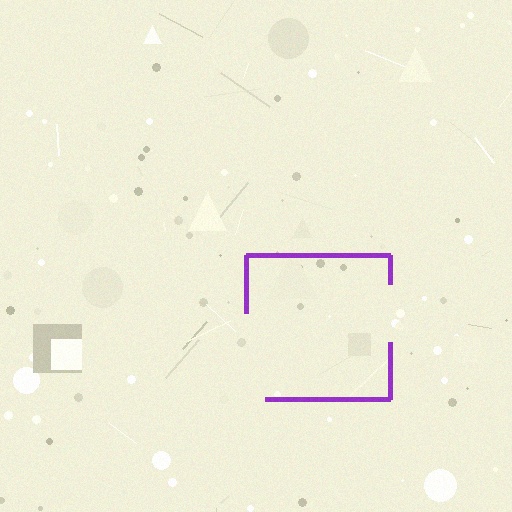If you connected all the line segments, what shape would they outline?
They would outline a square.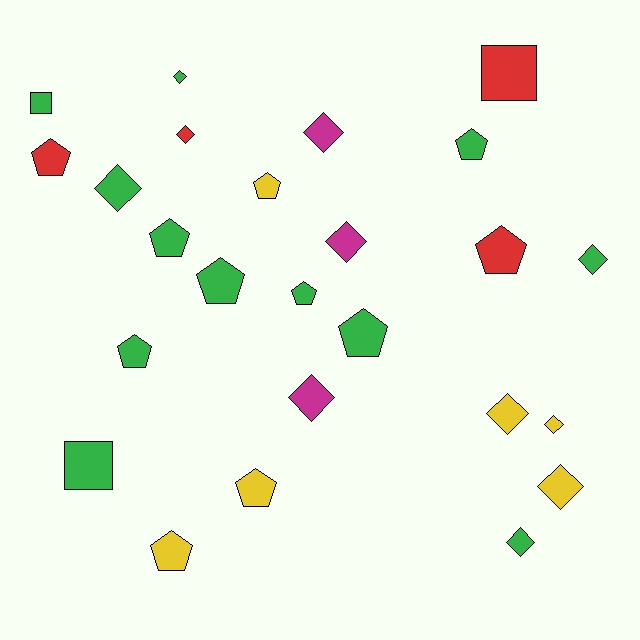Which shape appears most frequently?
Pentagon, with 11 objects.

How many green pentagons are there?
There are 6 green pentagons.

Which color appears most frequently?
Green, with 12 objects.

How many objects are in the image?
There are 25 objects.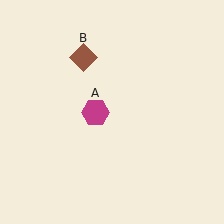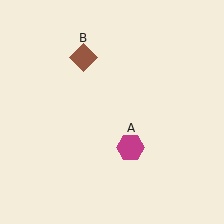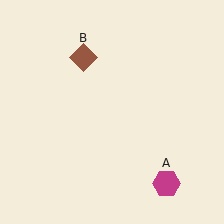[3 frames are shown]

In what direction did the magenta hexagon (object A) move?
The magenta hexagon (object A) moved down and to the right.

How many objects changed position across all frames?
1 object changed position: magenta hexagon (object A).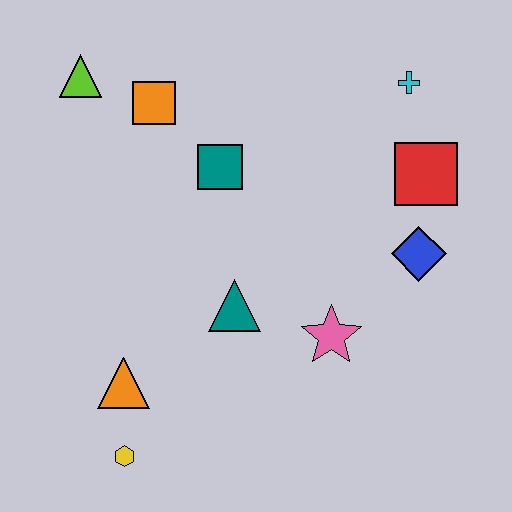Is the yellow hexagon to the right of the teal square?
No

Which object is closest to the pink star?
The teal triangle is closest to the pink star.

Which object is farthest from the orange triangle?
The cyan cross is farthest from the orange triangle.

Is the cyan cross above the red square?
Yes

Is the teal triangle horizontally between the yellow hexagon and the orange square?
No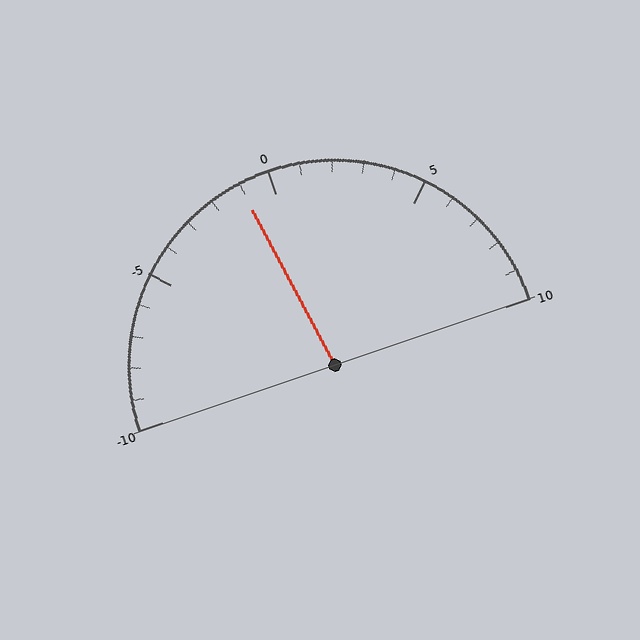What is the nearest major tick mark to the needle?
The nearest major tick mark is 0.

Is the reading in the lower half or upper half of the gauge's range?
The reading is in the lower half of the range (-10 to 10).